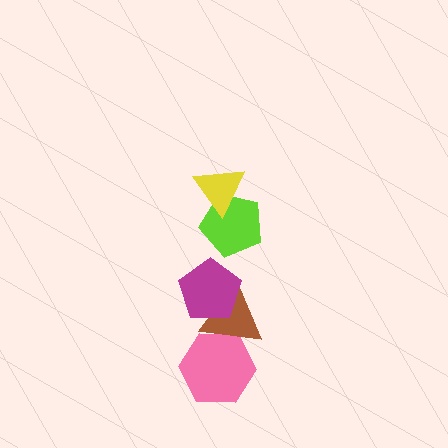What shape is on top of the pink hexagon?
The brown triangle is on top of the pink hexagon.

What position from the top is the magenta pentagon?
The magenta pentagon is 3rd from the top.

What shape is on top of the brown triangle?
The magenta pentagon is on top of the brown triangle.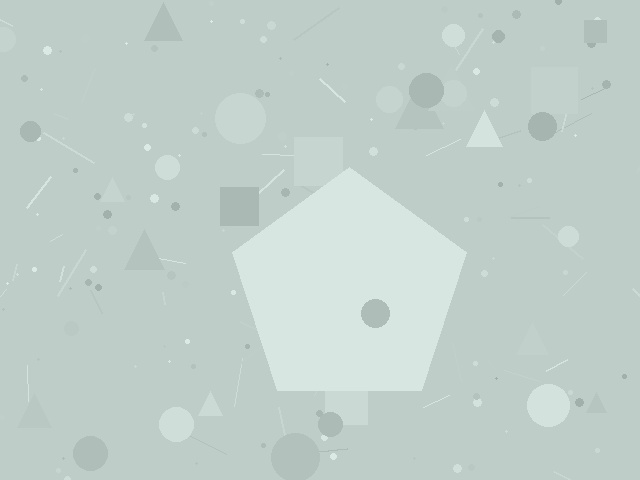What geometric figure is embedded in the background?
A pentagon is embedded in the background.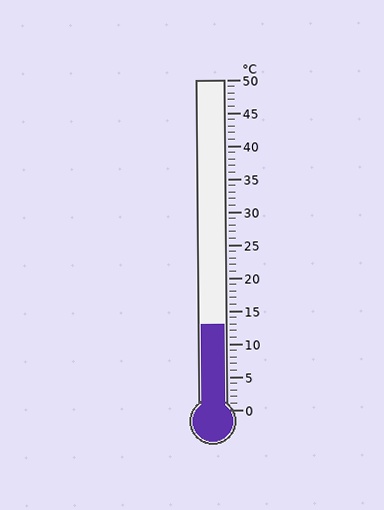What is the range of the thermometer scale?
The thermometer scale ranges from 0°C to 50°C.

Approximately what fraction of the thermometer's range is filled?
The thermometer is filled to approximately 25% of its range.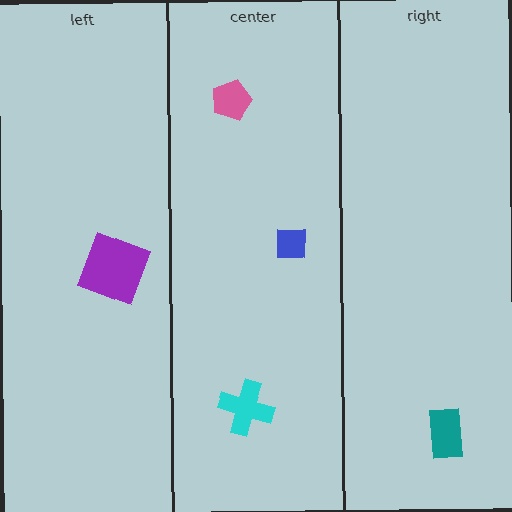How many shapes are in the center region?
3.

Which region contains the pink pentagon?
The center region.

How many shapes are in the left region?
1.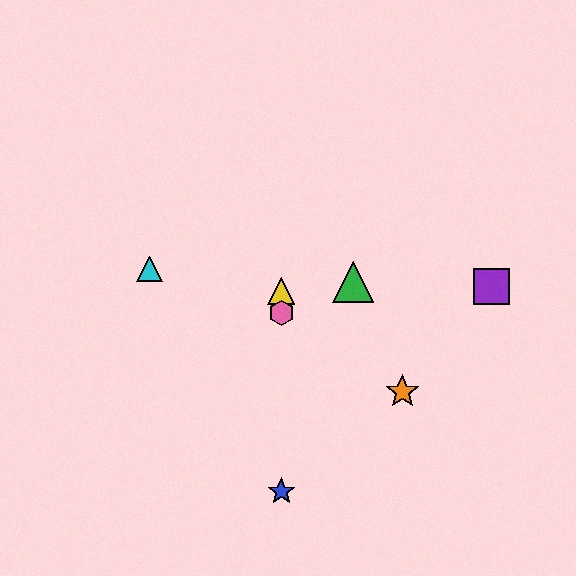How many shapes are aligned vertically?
4 shapes (the red hexagon, the blue star, the yellow triangle, the pink hexagon) are aligned vertically.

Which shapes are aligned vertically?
The red hexagon, the blue star, the yellow triangle, the pink hexagon are aligned vertically.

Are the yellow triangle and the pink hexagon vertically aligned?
Yes, both are at x≈281.